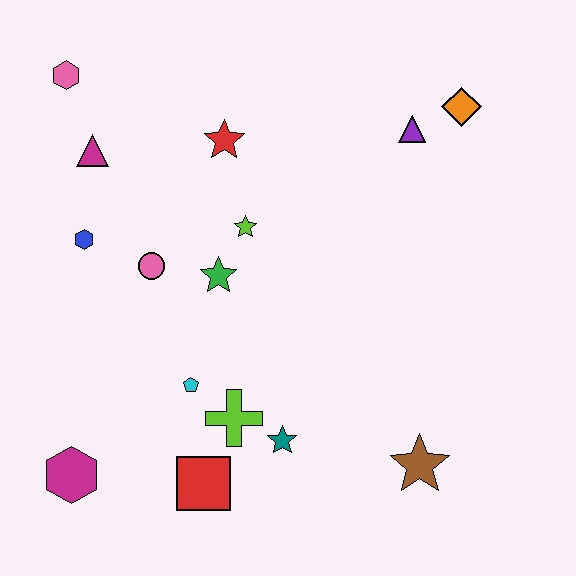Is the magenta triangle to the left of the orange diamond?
Yes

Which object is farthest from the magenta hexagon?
The orange diamond is farthest from the magenta hexagon.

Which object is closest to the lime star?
The green star is closest to the lime star.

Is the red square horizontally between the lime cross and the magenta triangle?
Yes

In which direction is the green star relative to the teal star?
The green star is above the teal star.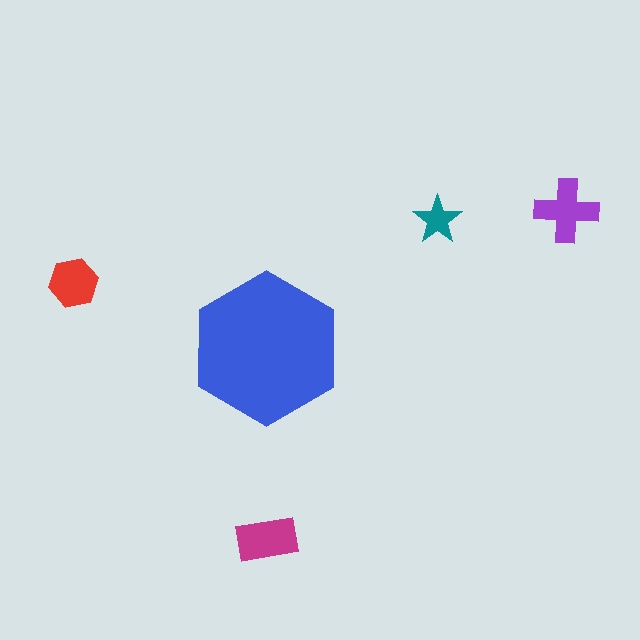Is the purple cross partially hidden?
No, the purple cross is fully visible.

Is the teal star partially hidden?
No, the teal star is fully visible.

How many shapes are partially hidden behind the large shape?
0 shapes are partially hidden.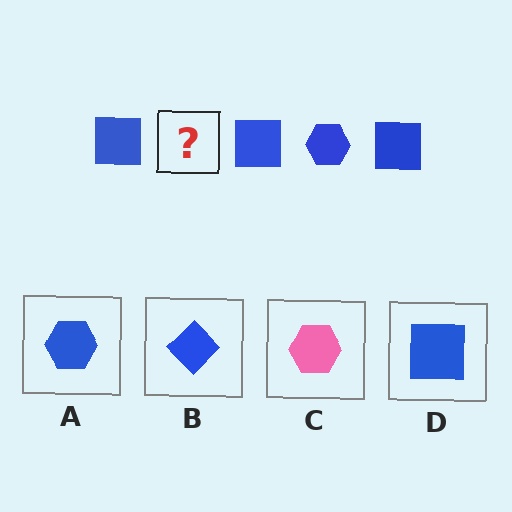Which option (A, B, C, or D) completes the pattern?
A.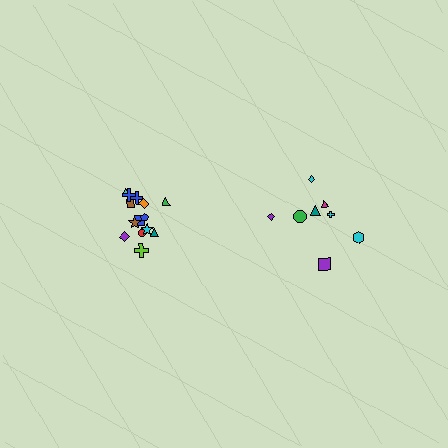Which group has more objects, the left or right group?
The left group.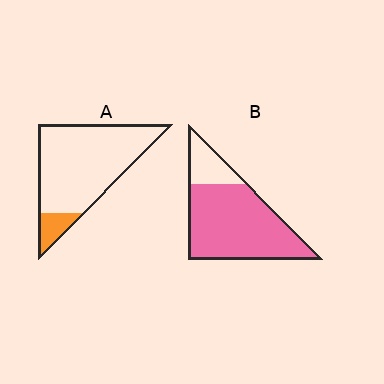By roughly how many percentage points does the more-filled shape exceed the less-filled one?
By roughly 70 percentage points (B over A).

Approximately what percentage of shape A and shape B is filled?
A is approximately 10% and B is approximately 80%.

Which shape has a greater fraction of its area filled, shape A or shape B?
Shape B.